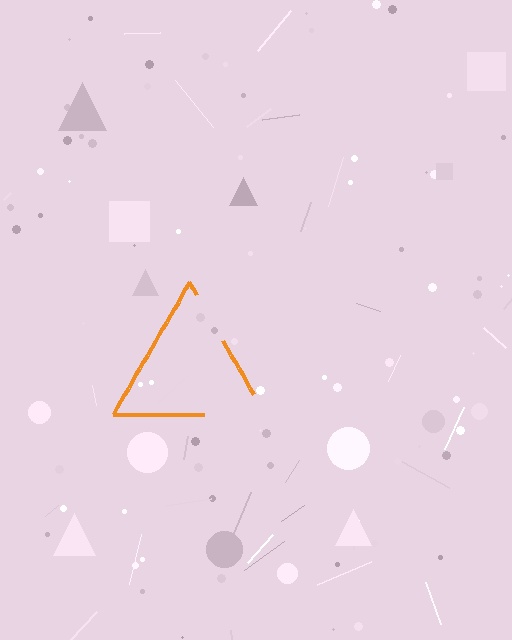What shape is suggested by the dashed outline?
The dashed outline suggests a triangle.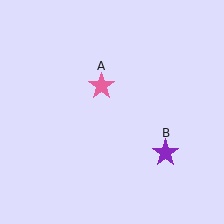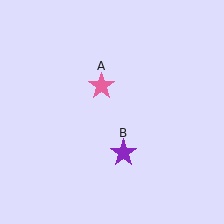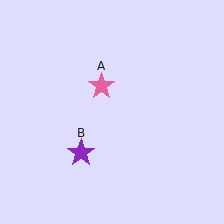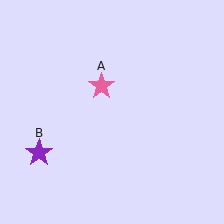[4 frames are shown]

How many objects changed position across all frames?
1 object changed position: purple star (object B).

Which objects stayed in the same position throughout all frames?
Pink star (object A) remained stationary.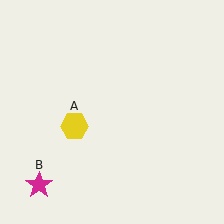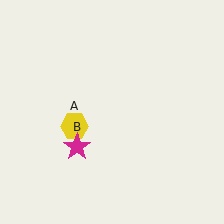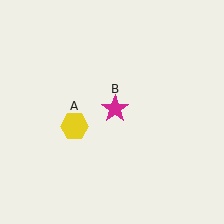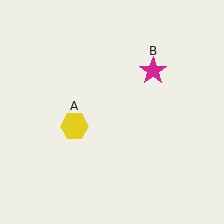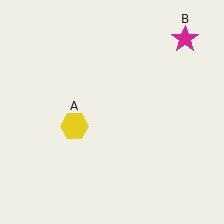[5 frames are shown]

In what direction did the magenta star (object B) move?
The magenta star (object B) moved up and to the right.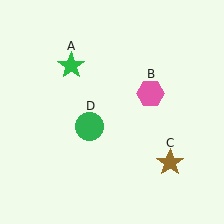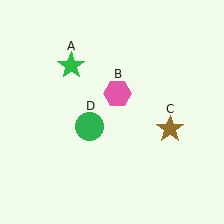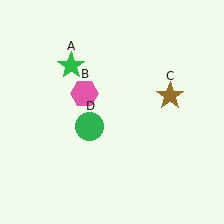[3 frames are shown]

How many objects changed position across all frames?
2 objects changed position: pink hexagon (object B), brown star (object C).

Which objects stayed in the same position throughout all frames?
Green star (object A) and green circle (object D) remained stationary.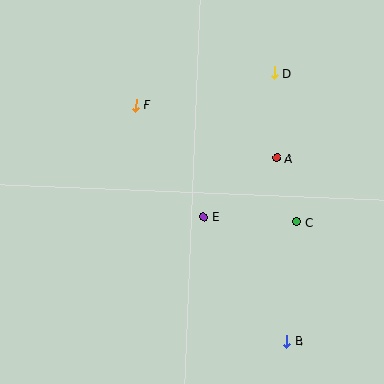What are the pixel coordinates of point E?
Point E is at (204, 217).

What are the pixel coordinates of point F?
Point F is at (136, 105).